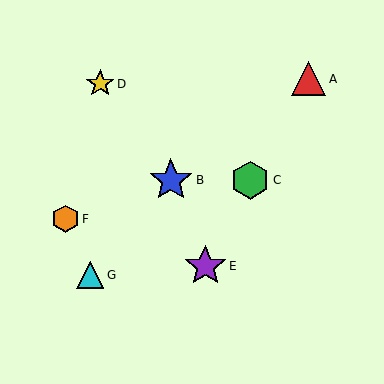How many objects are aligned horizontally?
2 objects (B, C) are aligned horizontally.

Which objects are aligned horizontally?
Objects B, C are aligned horizontally.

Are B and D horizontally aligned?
No, B is at y≈180 and D is at y≈84.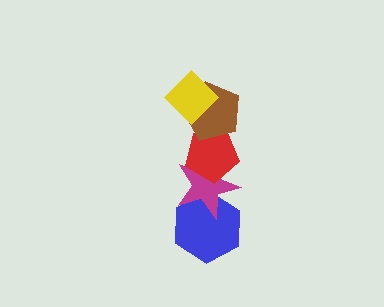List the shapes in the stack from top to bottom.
From top to bottom: the yellow diamond, the brown pentagon, the red pentagon, the magenta star, the blue hexagon.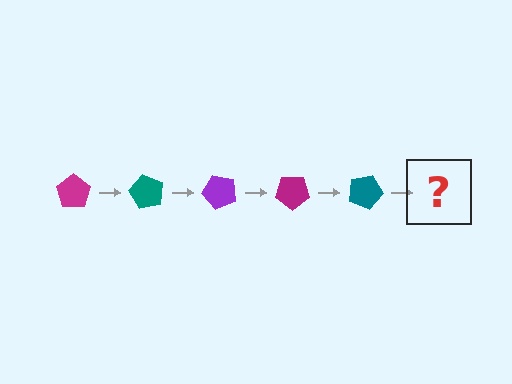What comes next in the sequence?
The next element should be a purple pentagon, rotated 300 degrees from the start.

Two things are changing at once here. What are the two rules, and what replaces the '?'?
The two rules are that it rotates 60 degrees each step and the color cycles through magenta, teal, and purple. The '?' should be a purple pentagon, rotated 300 degrees from the start.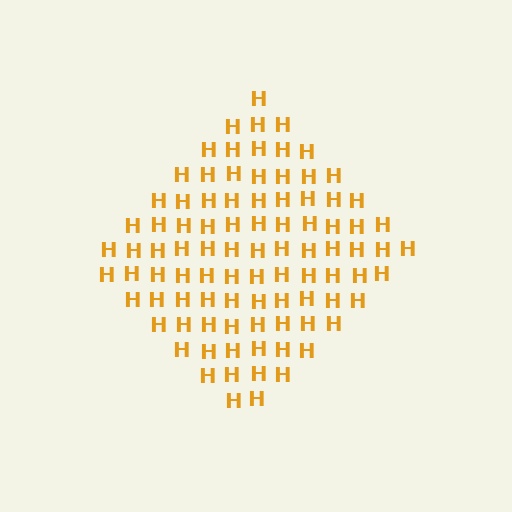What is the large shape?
The large shape is a diamond.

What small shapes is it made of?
It is made of small letter H's.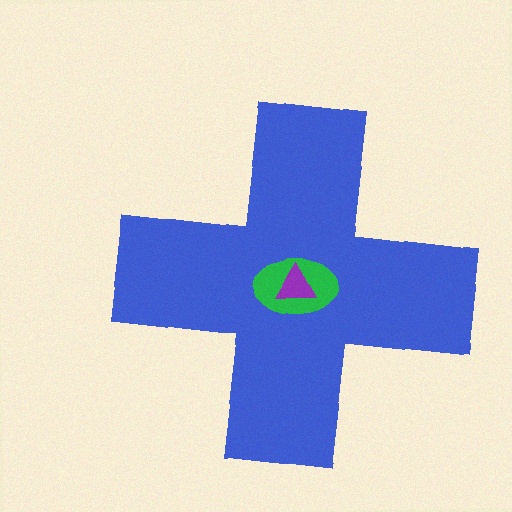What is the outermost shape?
The blue cross.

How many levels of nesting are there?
3.